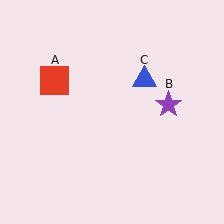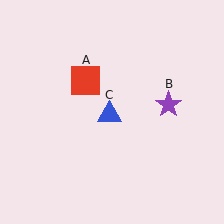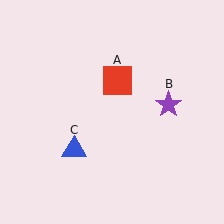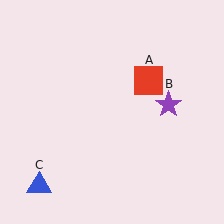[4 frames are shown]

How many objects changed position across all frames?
2 objects changed position: red square (object A), blue triangle (object C).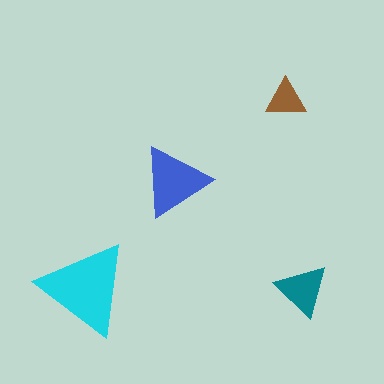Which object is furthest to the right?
The teal triangle is rightmost.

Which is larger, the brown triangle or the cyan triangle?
The cyan one.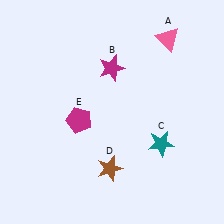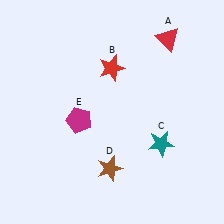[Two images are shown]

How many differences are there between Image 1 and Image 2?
There are 2 differences between the two images.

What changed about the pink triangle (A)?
In Image 1, A is pink. In Image 2, it changed to red.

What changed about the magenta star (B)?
In Image 1, B is magenta. In Image 2, it changed to red.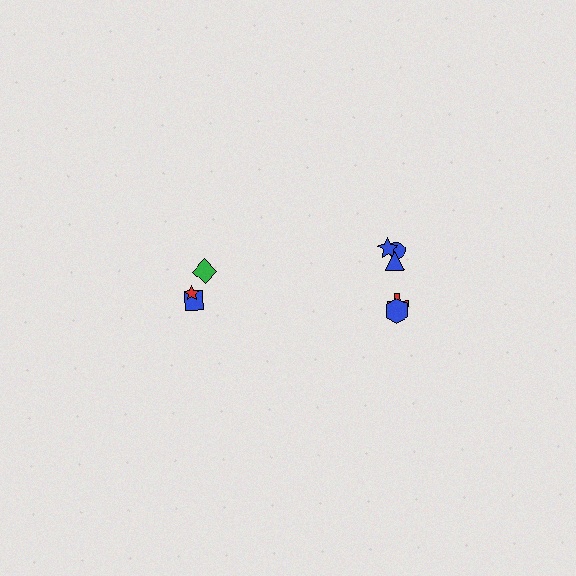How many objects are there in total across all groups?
There are 8 objects.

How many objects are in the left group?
There are 3 objects.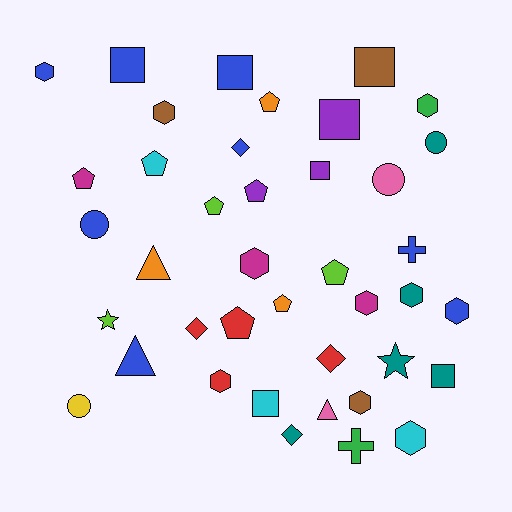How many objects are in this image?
There are 40 objects.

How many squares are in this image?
There are 7 squares.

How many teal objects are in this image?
There are 5 teal objects.